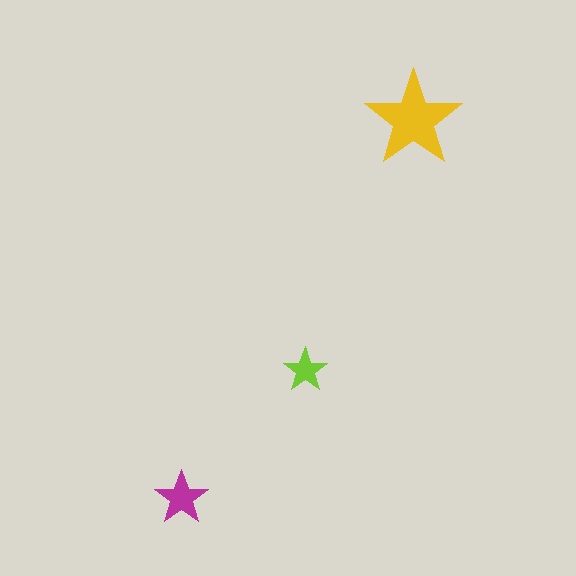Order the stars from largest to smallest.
the yellow one, the magenta one, the lime one.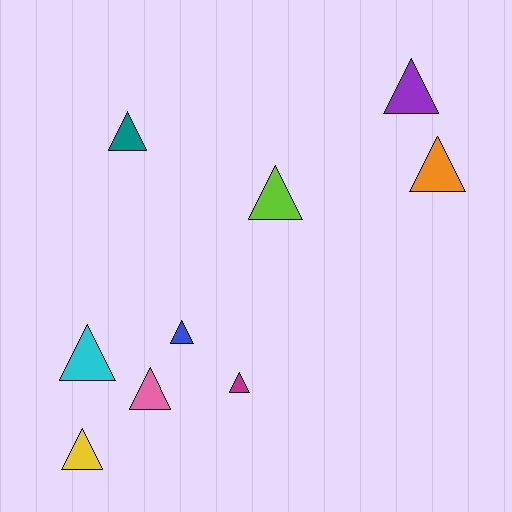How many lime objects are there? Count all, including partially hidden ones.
There is 1 lime object.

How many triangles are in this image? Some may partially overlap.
There are 9 triangles.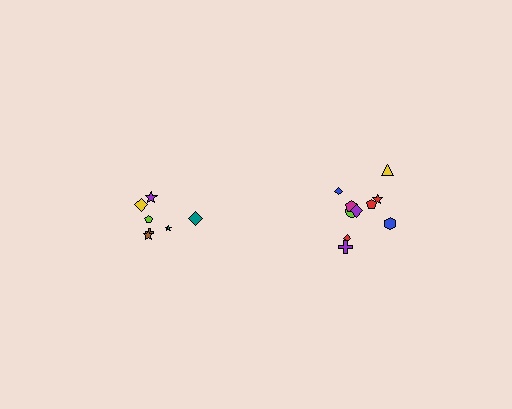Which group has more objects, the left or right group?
The right group.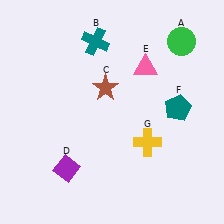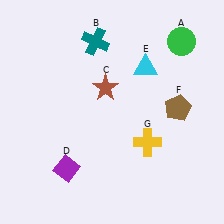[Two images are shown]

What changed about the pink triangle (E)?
In Image 1, E is pink. In Image 2, it changed to cyan.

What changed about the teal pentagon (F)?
In Image 1, F is teal. In Image 2, it changed to brown.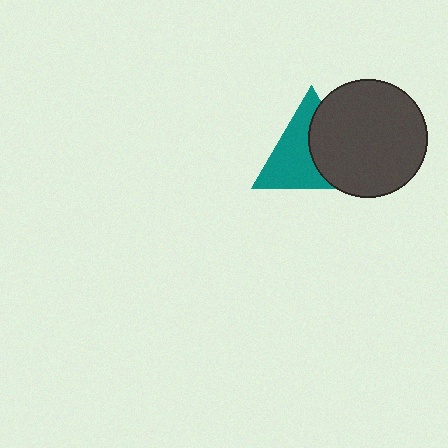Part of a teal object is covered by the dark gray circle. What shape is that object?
It is a triangle.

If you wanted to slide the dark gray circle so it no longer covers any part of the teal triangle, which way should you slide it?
Slide it right — that is the most direct way to separate the two shapes.